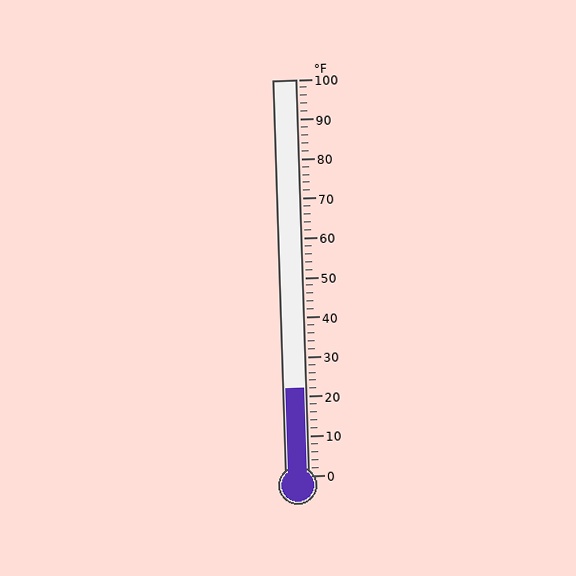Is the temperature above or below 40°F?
The temperature is below 40°F.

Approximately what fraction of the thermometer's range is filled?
The thermometer is filled to approximately 20% of its range.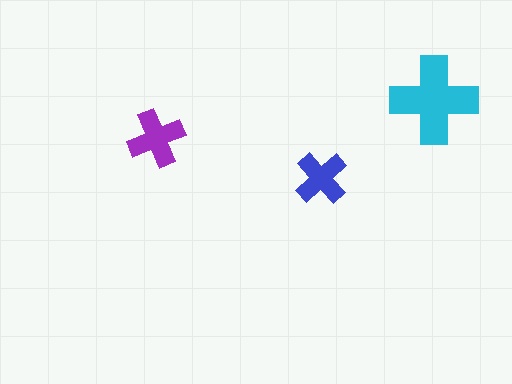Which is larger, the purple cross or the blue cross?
The purple one.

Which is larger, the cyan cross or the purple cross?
The cyan one.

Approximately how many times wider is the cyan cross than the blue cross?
About 1.5 times wider.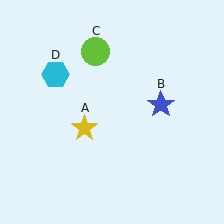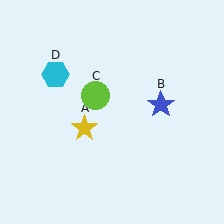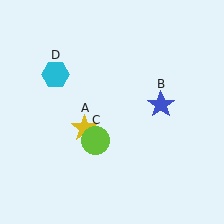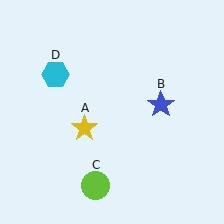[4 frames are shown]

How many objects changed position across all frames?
1 object changed position: lime circle (object C).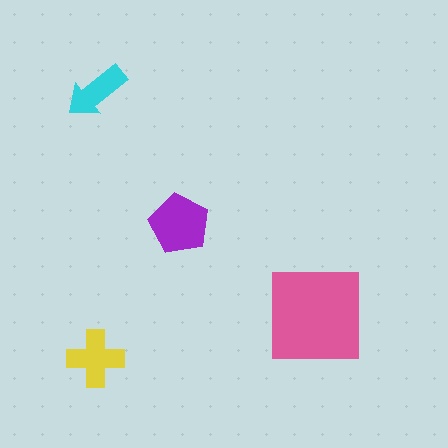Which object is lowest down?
The yellow cross is bottommost.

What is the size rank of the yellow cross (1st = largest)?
3rd.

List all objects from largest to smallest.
The pink square, the purple pentagon, the yellow cross, the cyan arrow.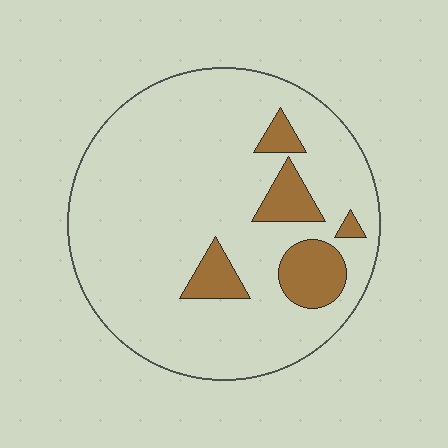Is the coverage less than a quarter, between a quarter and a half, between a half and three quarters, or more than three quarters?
Less than a quarter.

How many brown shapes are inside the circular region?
5.